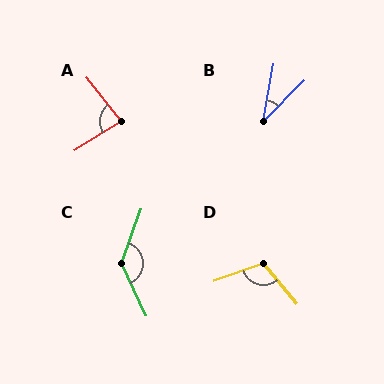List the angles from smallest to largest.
B (35°), A (84°), D (110°), C (135°).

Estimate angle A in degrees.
Approximately 84 degrees.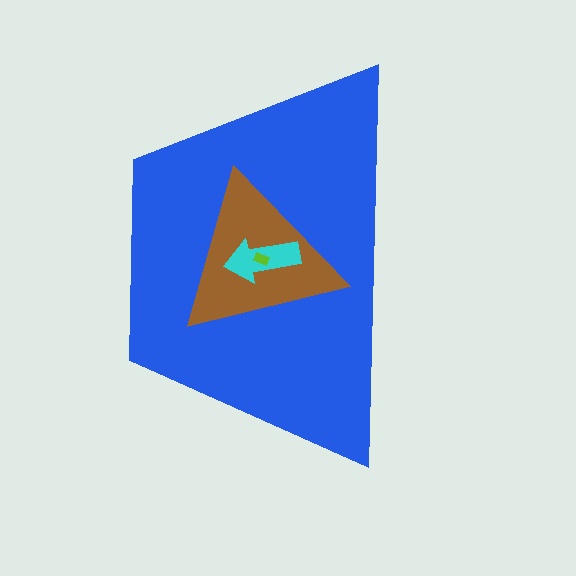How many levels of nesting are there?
4.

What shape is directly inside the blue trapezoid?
The brown triangle.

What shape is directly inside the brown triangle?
The cyan arrow.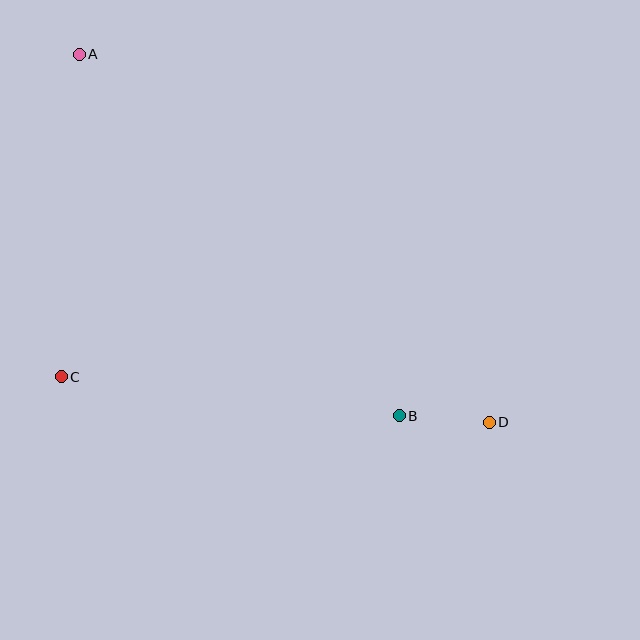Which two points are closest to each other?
Points B and D are closest to each other.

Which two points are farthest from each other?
Points A and D are farthest from each other.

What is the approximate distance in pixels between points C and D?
The distance between C and D is approximately 430 pixels.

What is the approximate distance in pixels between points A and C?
The distance between A and C is approximately 323 pixels.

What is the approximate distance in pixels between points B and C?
The distance between B and C is approximately 340 pixels.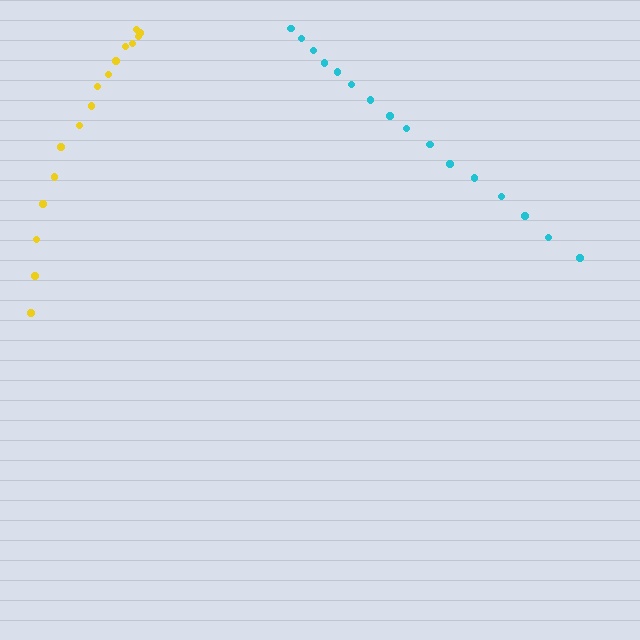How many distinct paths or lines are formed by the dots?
There are 2 distinct paths.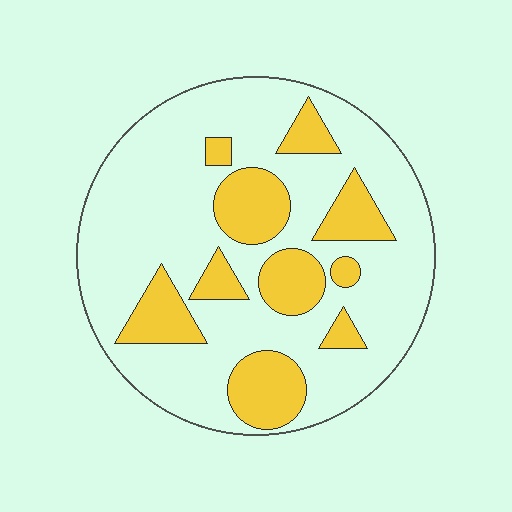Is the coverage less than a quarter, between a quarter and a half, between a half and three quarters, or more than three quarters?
Between a quarter and a half.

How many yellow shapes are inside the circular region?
10.